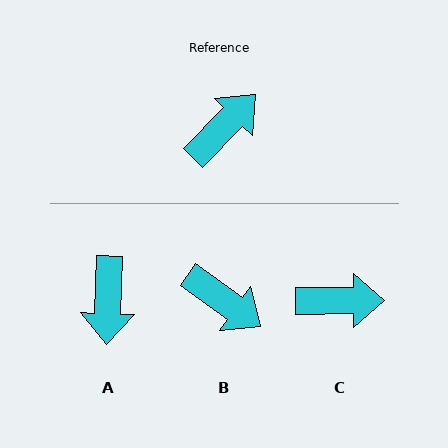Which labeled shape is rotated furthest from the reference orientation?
A, about 138 degrees away.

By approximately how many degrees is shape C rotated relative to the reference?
Approximately 45 degrees clockwise.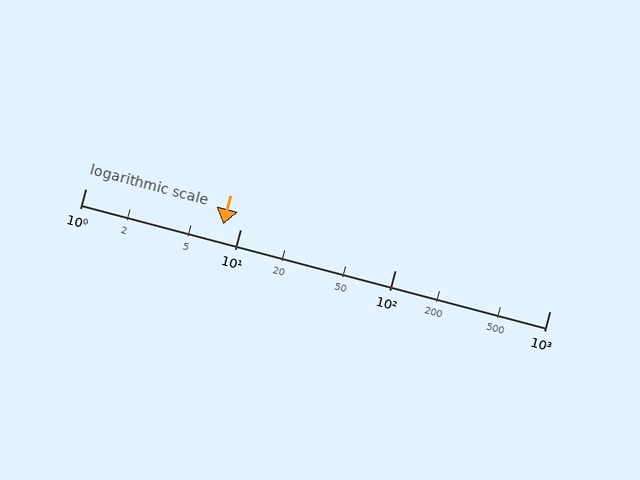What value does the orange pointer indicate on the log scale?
The pointer indicates approximately 7.8.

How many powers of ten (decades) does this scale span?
The scale spans 3 decades, from 1 to 1000.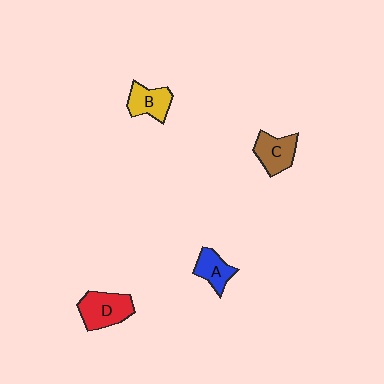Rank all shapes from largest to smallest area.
From largest to smallest: D (red), C (brown), B (yellow), A (blue).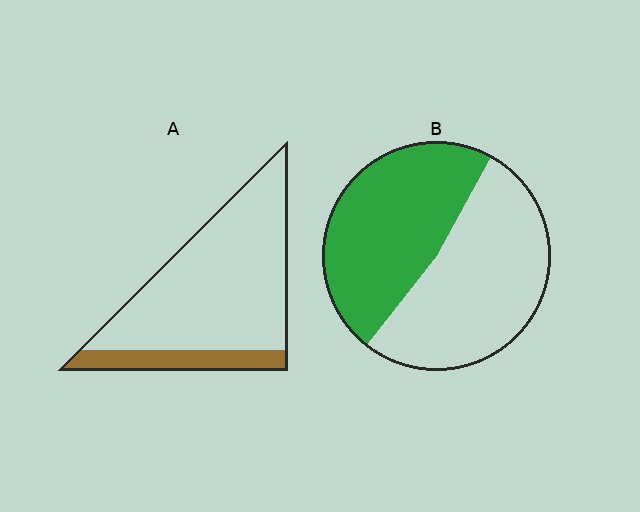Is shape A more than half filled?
No.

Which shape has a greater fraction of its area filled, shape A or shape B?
Shape B.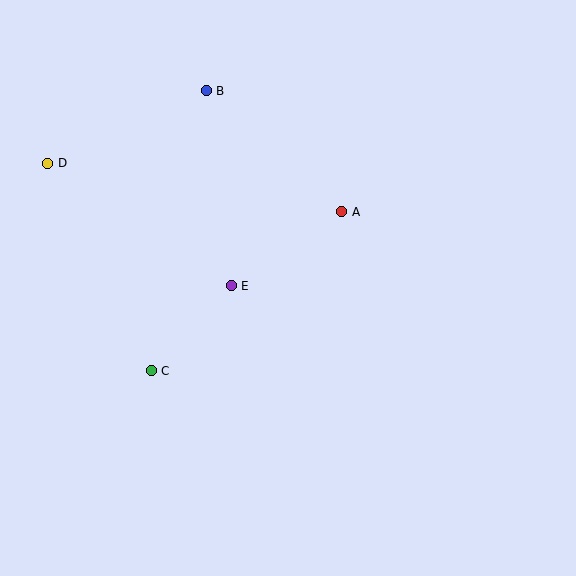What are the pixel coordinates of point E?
Point E is at (231, 286).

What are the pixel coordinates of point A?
Point A is at (342, 212).